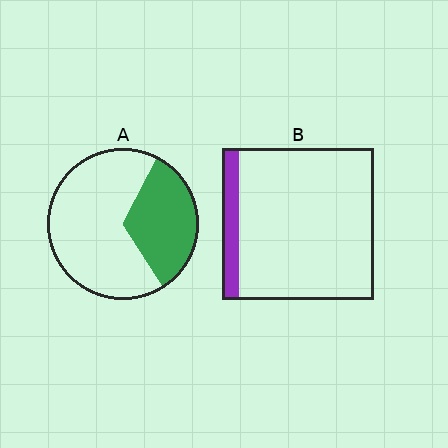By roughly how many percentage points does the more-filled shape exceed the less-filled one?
By roughly 25 percentage points (A over B).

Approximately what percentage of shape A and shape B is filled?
A is approximately 35% and B is approximately 10%.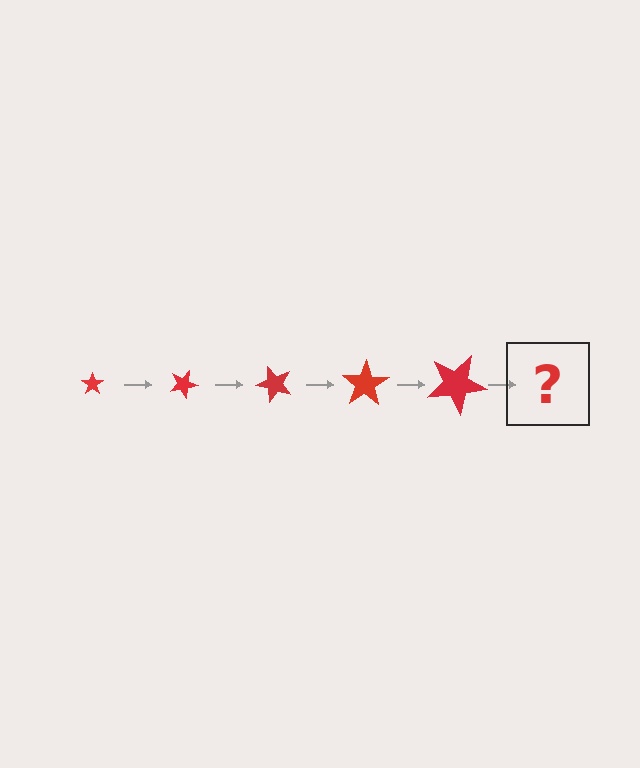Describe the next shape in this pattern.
It should be a star, larger than the previous one and rotated 125 degrees from the start.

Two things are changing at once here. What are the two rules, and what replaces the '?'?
The two rules are that the star grows larger each step and it rotates 25 degrees each step. The '?' should be a star, larger than the previous one and rotated 125 degrees from the start.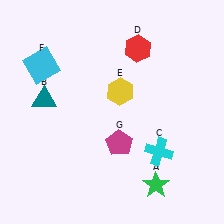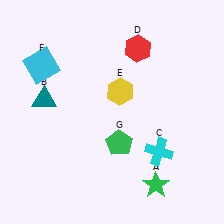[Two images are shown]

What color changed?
The pentagon (G) changed from magenta in Image 1 to green in Image 2.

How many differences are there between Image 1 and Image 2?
There is 1 difference between the two images.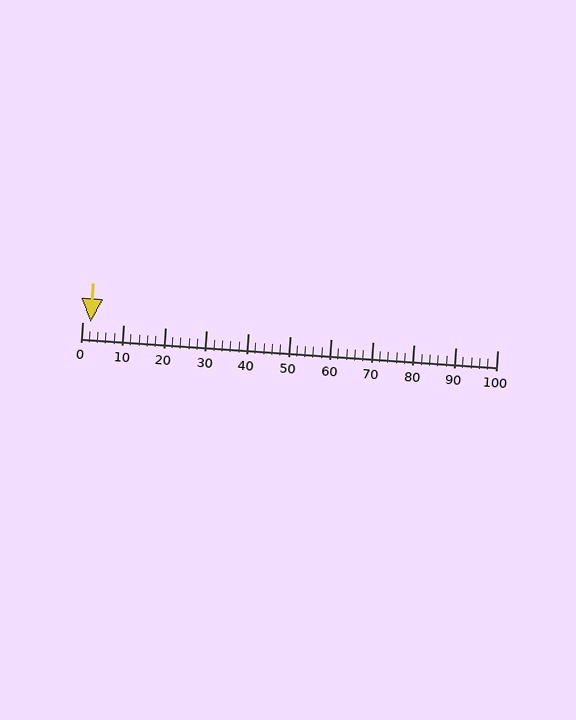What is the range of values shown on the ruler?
The ruler shows values from 0 to 100.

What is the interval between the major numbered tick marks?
The major tick marks are spaced 10 units apart.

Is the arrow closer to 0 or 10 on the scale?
The arrow is closer to 0.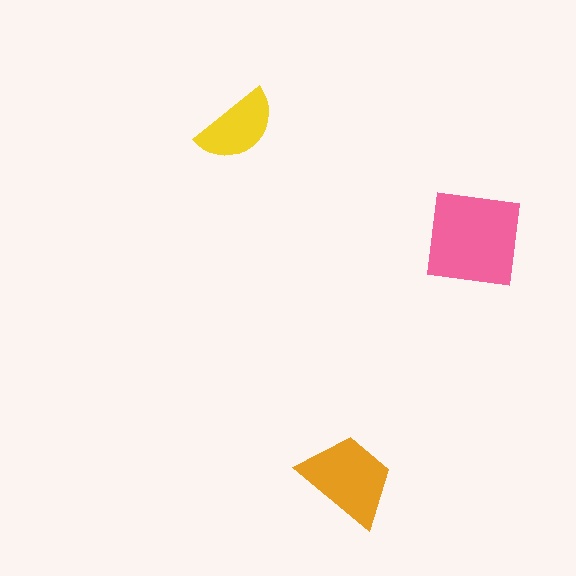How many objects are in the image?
There are 3 objects in the image.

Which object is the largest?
The pink square.